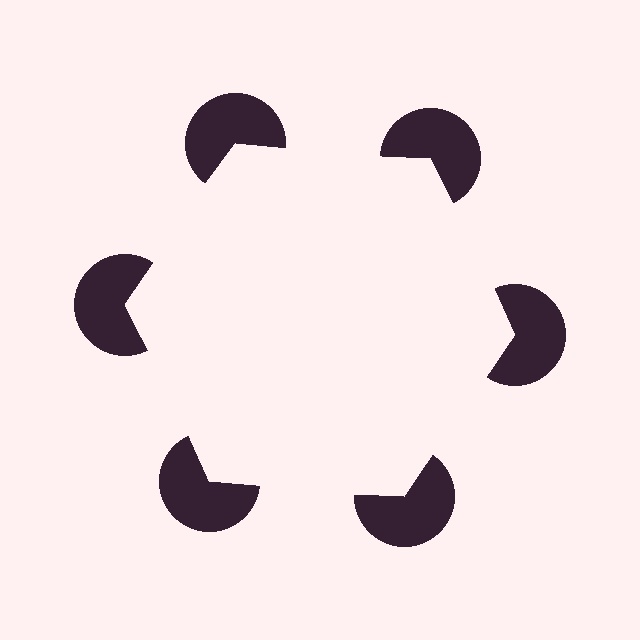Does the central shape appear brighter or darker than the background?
It typically appears slightly brighter than the background, even though no actual brightness change is drawn.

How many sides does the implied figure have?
6 sides.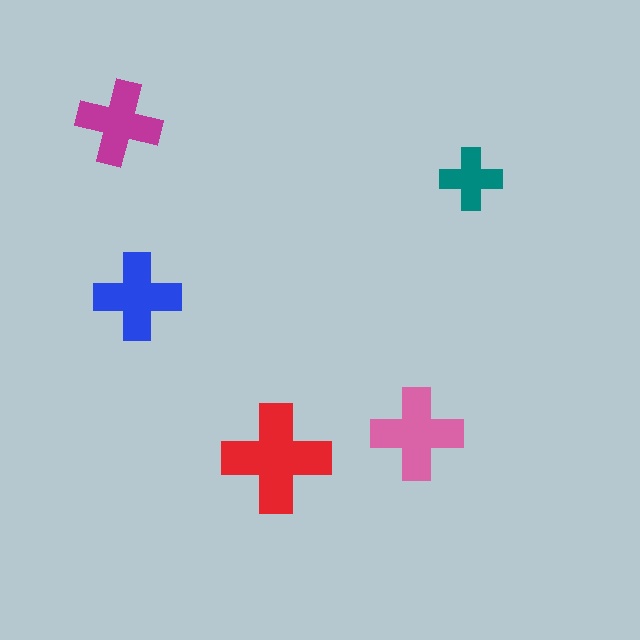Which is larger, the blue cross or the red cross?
The red one.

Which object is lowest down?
The red cross is bottommost.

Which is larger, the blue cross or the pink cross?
The pink one.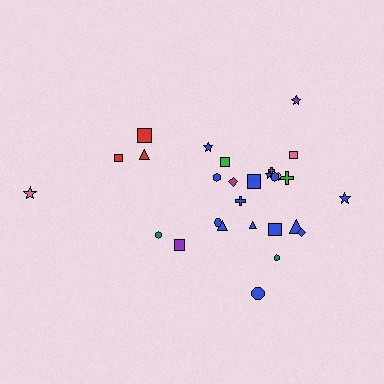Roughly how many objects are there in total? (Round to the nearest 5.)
Roughly 30 objects in total.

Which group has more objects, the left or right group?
The right group.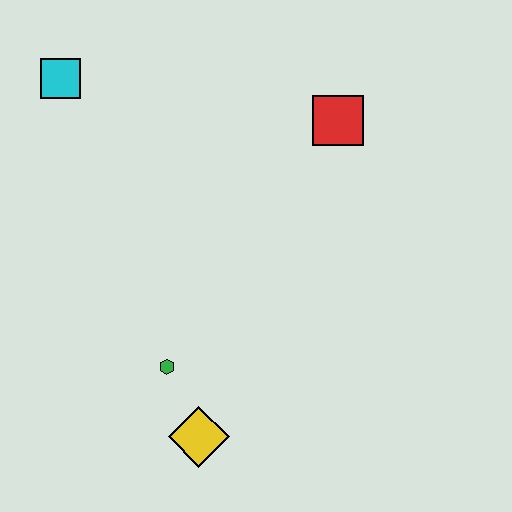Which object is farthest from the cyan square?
The yellow diamond is farthest from the cyan square.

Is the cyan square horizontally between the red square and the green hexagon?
No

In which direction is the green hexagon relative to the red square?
The green hexagon is below the red square.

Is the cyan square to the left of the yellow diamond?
Yes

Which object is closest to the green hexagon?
The yellow diamond is closest to the green hexagon.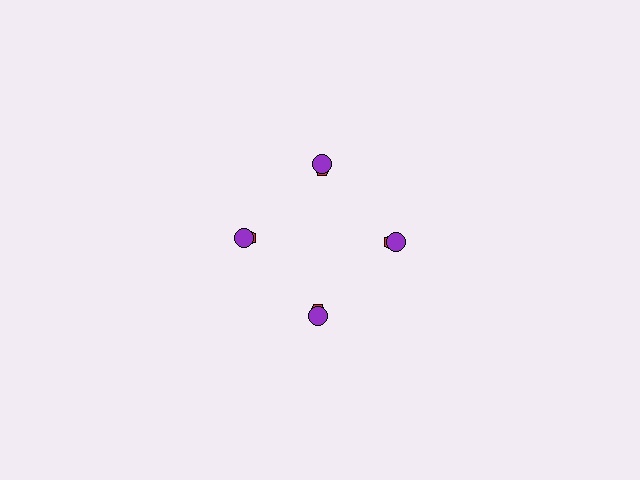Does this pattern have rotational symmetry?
Yes, this pattern has 4-fold rotational symmetry. It looks the same after rotating 90 degrees around the center.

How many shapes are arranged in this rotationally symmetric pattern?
There are 8 shapes, arranged in 4 groups of 2.